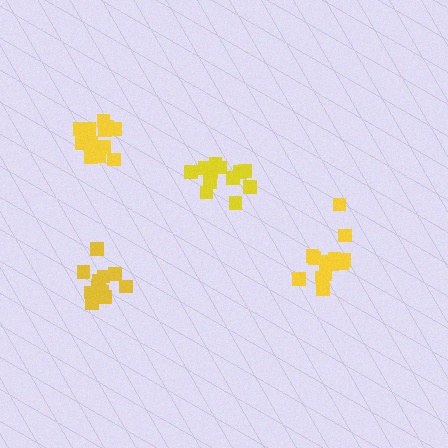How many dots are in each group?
Group 1: 14 dots, Group 2: 12 dots, Group 3: 15 dots, Group 4: 12 dots (53 total).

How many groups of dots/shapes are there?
There are 4 groups.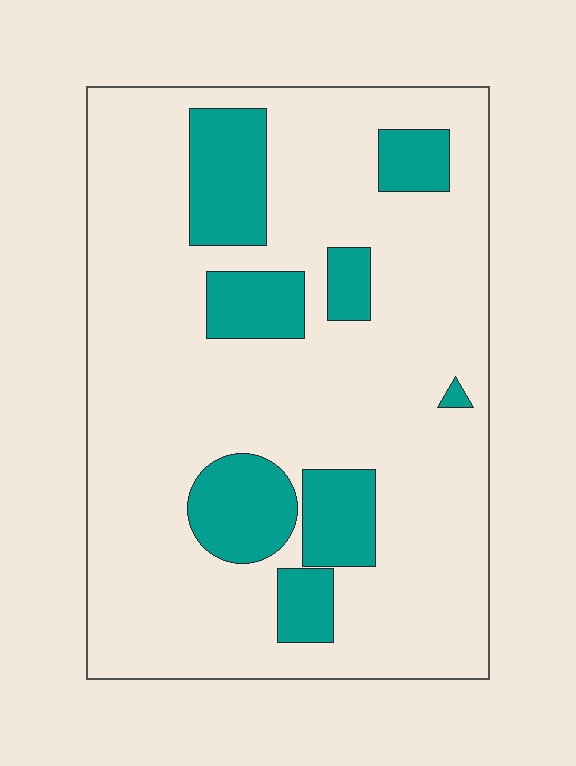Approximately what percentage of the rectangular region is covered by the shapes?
Approximately 20%.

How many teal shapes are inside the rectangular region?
8.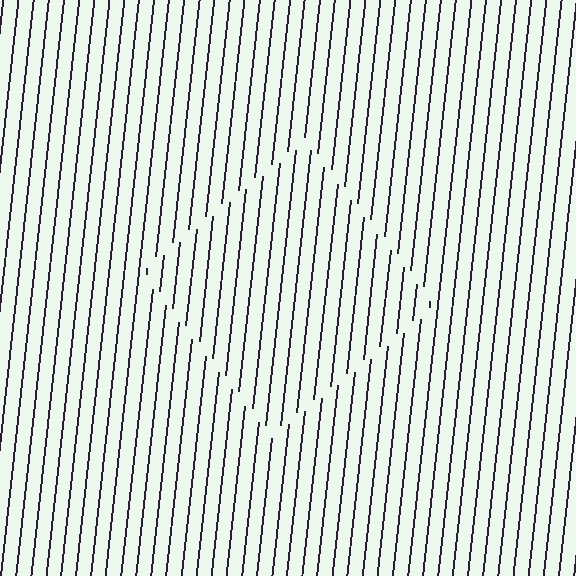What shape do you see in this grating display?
An illusory square. The interior of the shape contains the same grating, shifted by half a period — the contour is defined by the phase discontinuity where line-ends from the inner and outer gratings abut.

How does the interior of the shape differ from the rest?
The interior of the shape contains the same grating, shifted by half a period — the contour is defined by the phase discontinuity where line-ends from the inner and outer gratings abut.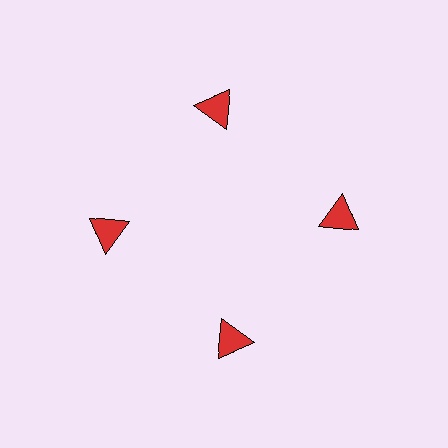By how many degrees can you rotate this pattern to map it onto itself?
The pattern maps onto itself every 90 degrees of rotation.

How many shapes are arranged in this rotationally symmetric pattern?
There are 4 shapes, arranged in 4 groups of 1.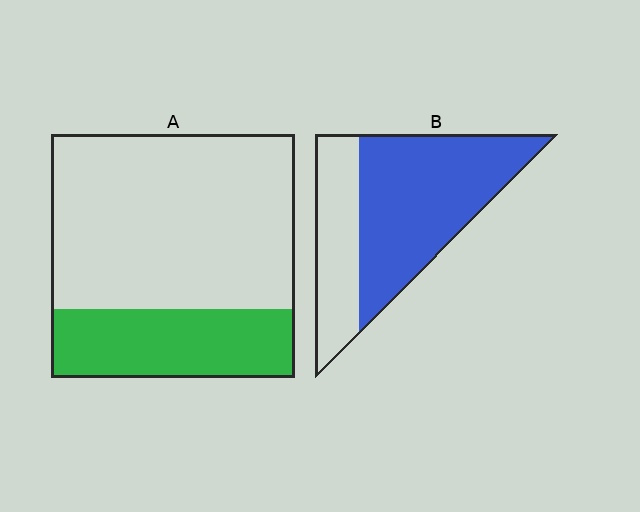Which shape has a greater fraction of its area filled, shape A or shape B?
Shape B.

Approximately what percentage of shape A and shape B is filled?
A is approximately 30% and B is approximately 65%.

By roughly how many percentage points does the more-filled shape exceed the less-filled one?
By roughly 40 percentage points (B over A).